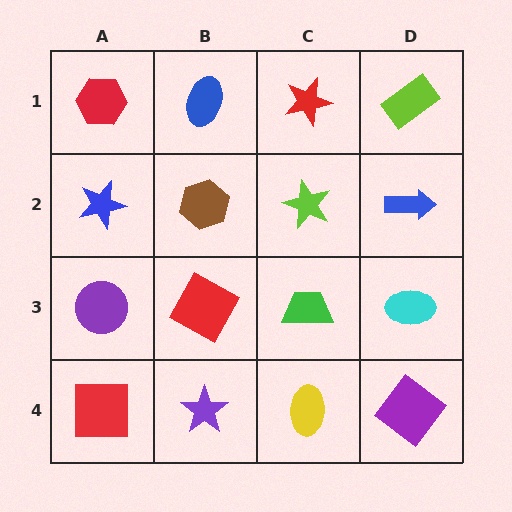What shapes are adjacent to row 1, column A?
A blue star (row 2, column A), a blue ellipse (row 1, column B).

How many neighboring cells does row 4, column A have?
2.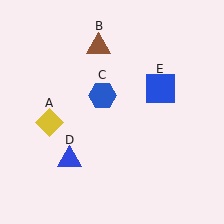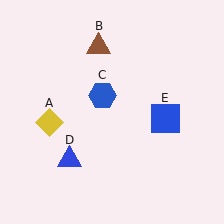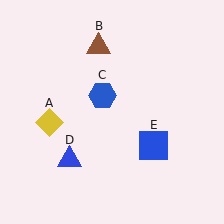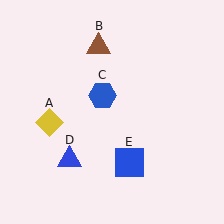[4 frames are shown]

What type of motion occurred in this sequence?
The blue square (object E) rotated clockwise around the center of the scene.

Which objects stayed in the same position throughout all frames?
Yellow diamond (object A) and brown triangle (object B) and blue hexagon (object C) and blue triangle (object D) remained stationary.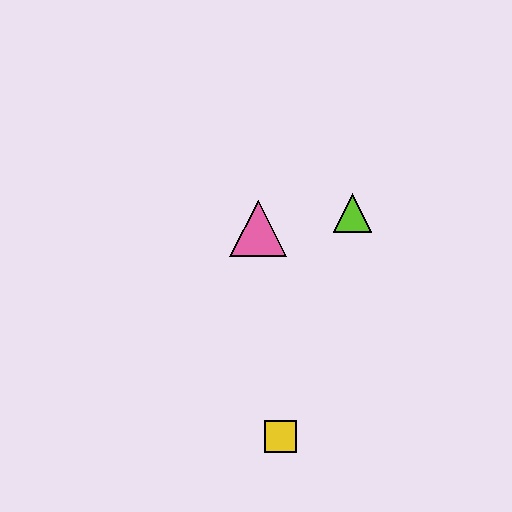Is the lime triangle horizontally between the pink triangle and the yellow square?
No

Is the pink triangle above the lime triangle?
No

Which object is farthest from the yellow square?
The lime triangle is farthest from the yellow square.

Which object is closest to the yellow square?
The pink triangle is closest to the yellow square.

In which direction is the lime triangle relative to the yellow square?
The lime triangle is above the yellow square.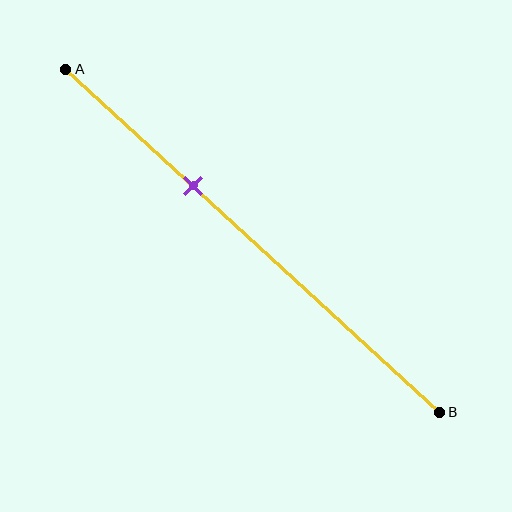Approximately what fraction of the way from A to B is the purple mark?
The purple mark is approximately 35% of the way from A to B.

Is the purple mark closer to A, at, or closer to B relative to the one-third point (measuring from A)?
The purple mark is approximately at the one-third point of segment AB.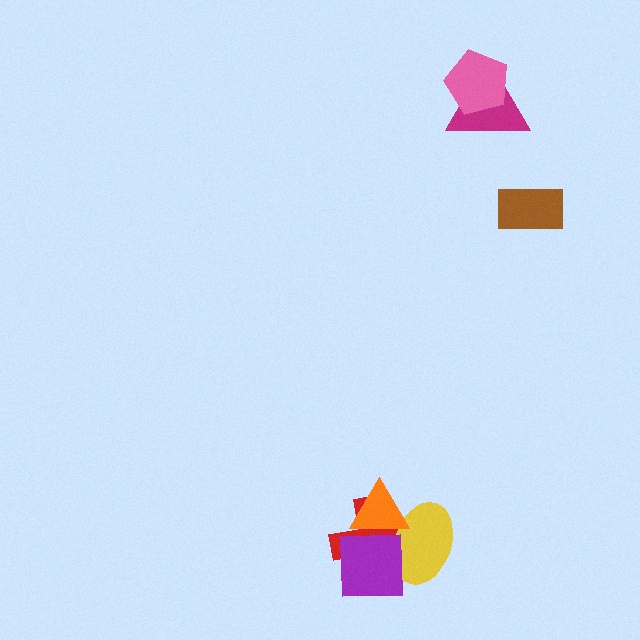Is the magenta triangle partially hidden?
Yes, it is partially covered by another shape.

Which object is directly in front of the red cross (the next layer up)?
The yellow ellipse is directly in front of the red cross.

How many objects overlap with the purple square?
3 objects overlap with the purple square.